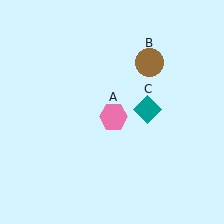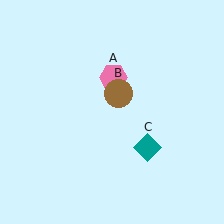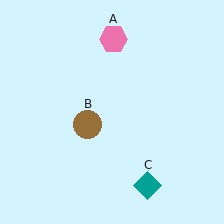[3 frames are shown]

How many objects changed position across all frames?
3 objects changed position: pink hexagon (object A), brown circle (object B), teal diamond (object C).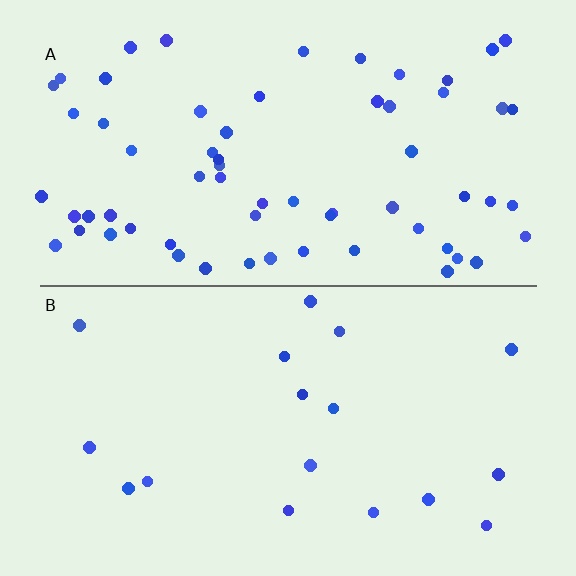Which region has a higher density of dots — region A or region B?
A (the top).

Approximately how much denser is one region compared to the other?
Approximately 3.7× — region A over region B.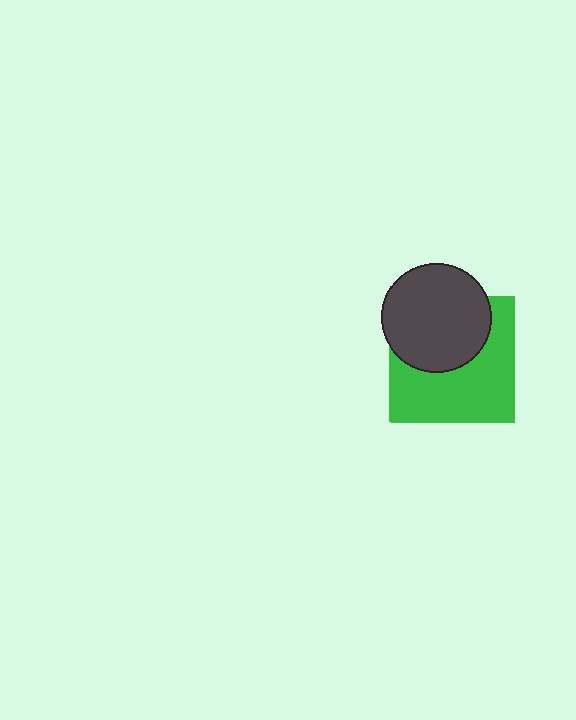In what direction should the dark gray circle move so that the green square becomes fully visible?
The dark gray circle should move up. That is the shortest direction to clear the overlap and leave the green square fully visible.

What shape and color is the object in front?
The object in front is a dark gray circle.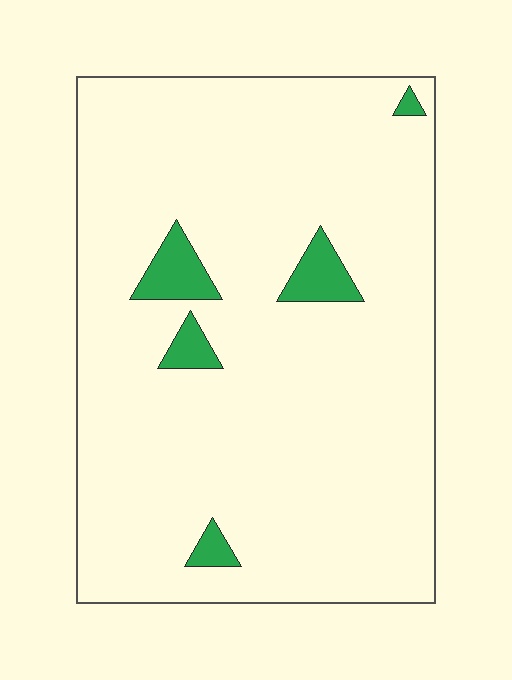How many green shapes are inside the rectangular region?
5.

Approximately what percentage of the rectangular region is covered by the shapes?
Approximately 5%.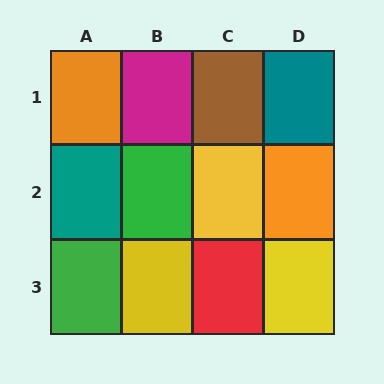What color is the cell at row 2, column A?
Teal.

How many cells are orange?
2 cells are orange.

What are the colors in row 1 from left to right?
Orange, magenta, brown, teal.